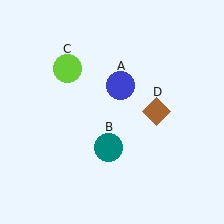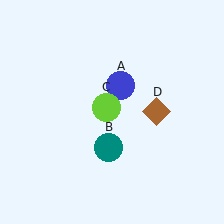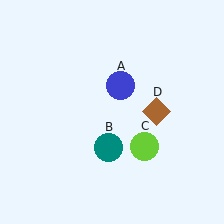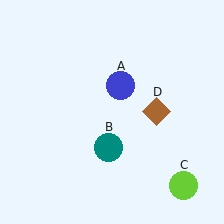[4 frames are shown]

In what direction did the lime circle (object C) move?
The lime circle (object C) moved down and to the right.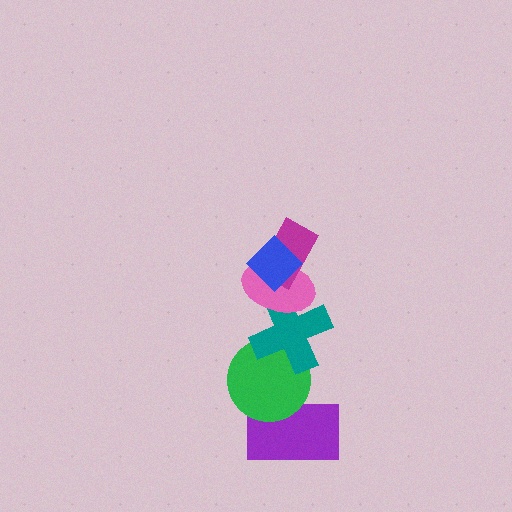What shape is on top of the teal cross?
The pink ellipse is on top of the teal cross.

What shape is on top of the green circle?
The teal cross is on top of the green circle.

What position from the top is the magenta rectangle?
The magenta rectangle is 2nd from the top.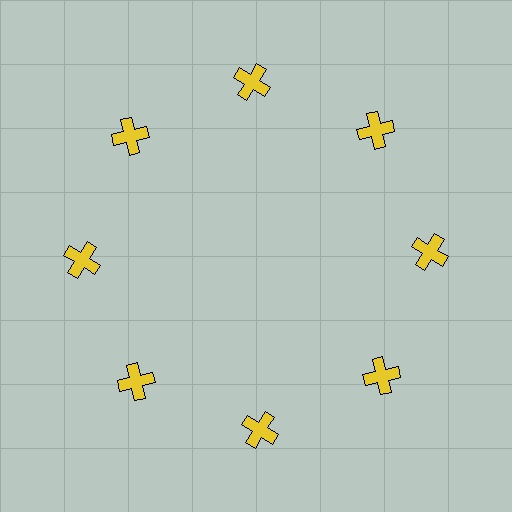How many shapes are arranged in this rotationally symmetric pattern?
There are 8 shapes, arranged in 8 groups of 1.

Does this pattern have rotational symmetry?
Yes, this pattern has 8-fold rotational symmetry. It looks the same after rotating 45 degrees around the center.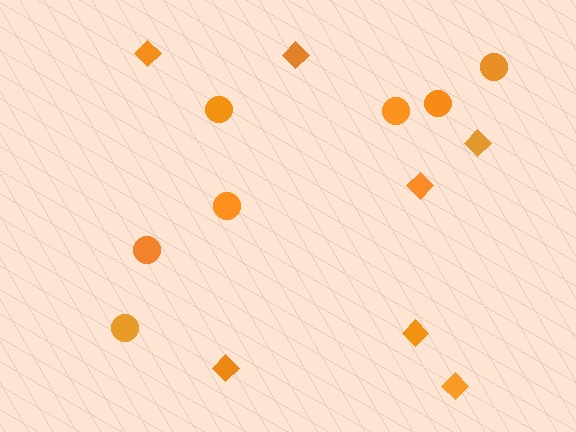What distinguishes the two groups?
There are 2 groups: one group of circles (7) and one group of diamonds (7).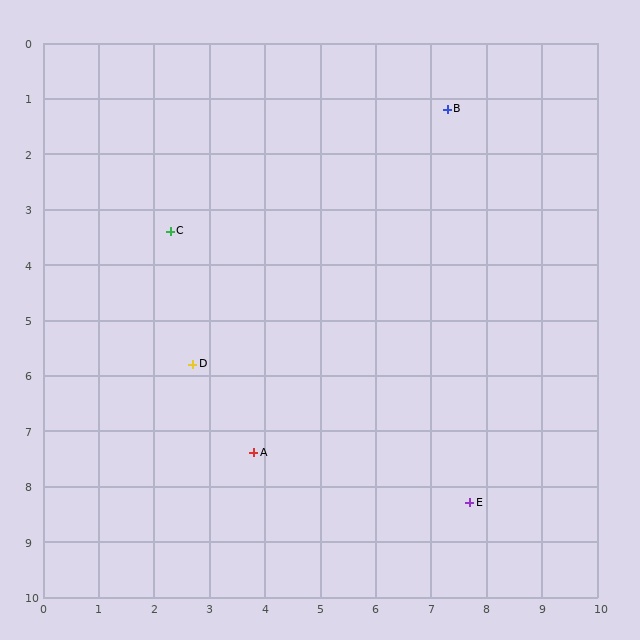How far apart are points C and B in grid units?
Points C and B are about 5.5 grid units apart.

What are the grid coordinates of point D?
Point D is at approximately (2.7, 5.8).